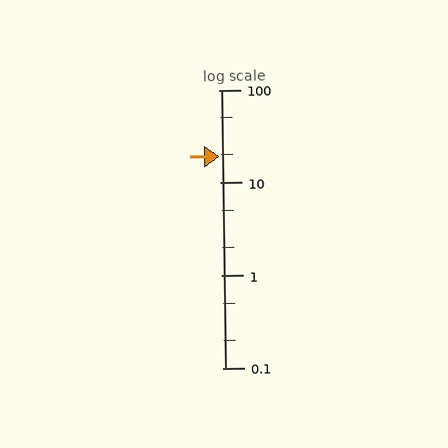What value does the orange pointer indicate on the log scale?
The pointer indicates approximately 19.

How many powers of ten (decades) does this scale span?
The scale spans 3 decades, from 0.1 to 100.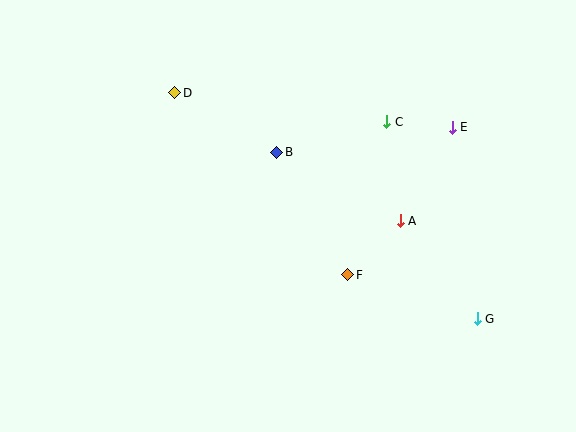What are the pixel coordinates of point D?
Point D is at (175, 93).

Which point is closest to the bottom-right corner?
Point G is closest to the bottom-right corner.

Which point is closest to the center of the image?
Point B at (277, 152) is closest to the center.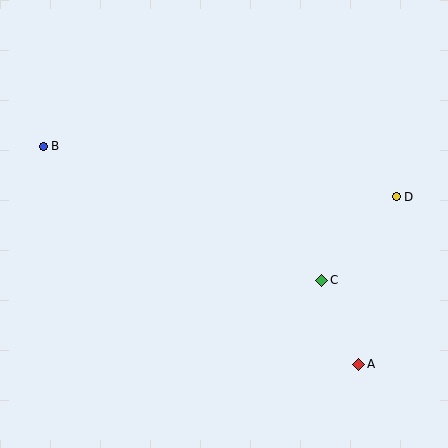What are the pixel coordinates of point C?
Point C is at (322, 280).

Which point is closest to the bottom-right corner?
Point A is closest to the bottom-right corner.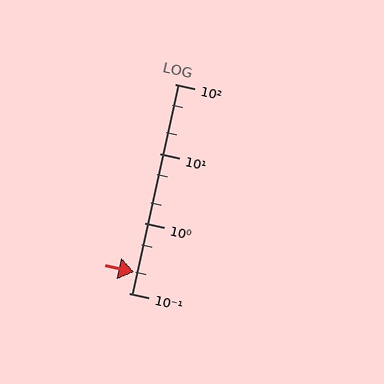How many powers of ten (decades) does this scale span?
The scale spans 3 decades, from 0.1 to 100.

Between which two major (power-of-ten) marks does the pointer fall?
The pointer is between 0.1 and 1.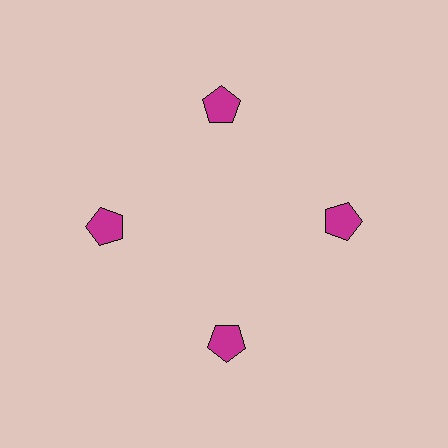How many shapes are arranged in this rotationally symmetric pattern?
There are 4 shapes, arranged in 4 groups of 1.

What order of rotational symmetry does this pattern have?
This pattern has 4-fold rotational symmetry.